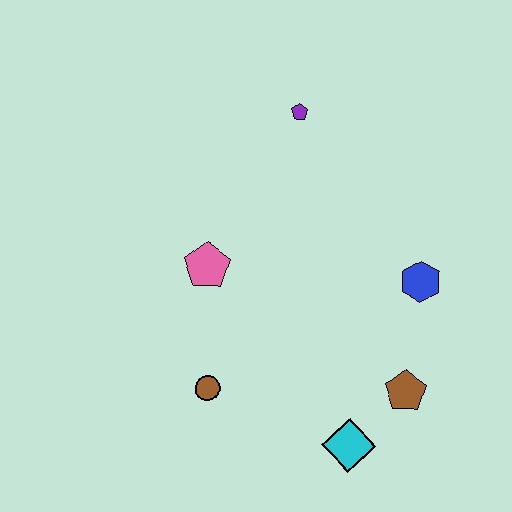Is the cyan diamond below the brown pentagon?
Yes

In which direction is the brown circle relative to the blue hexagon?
The brown circle is to the left of the blue hexagon.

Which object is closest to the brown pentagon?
The cyan diamond is closest to the brown pentagon.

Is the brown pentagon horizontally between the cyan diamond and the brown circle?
No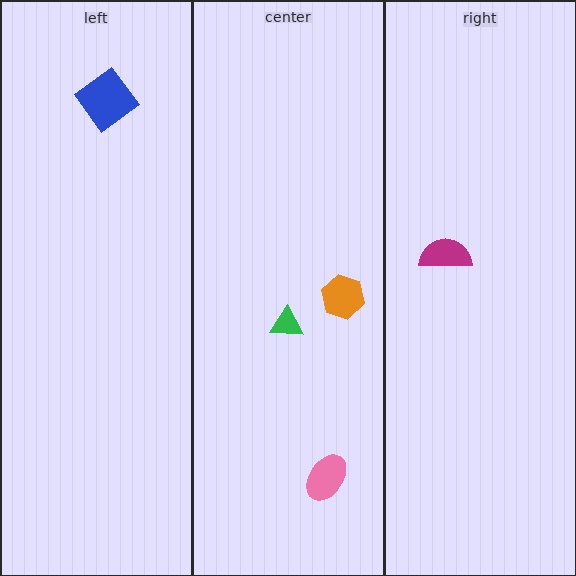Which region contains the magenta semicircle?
The right region.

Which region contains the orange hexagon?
The center region.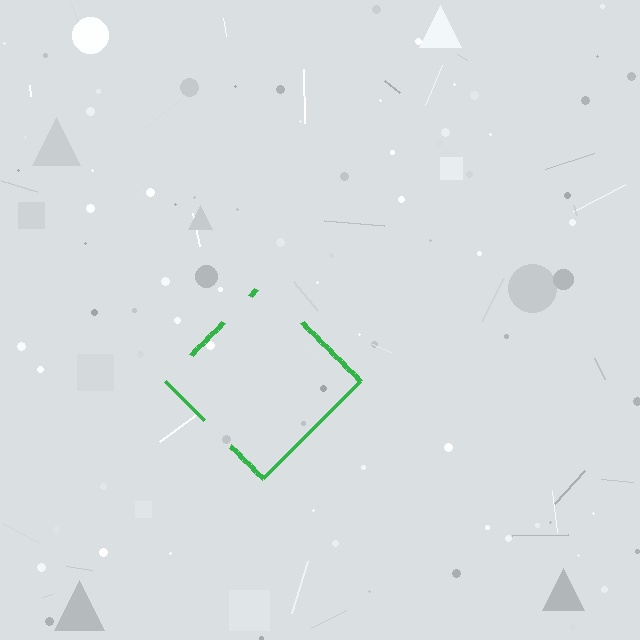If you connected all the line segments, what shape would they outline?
They would outline a diamond.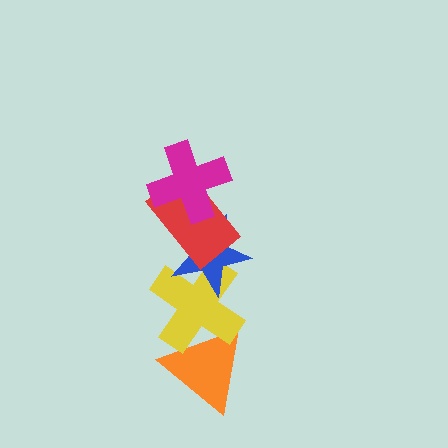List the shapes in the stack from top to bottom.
From top to bottom: the magenta cross, the red rectangle, the blue star, the yellow cross, the orange triangle.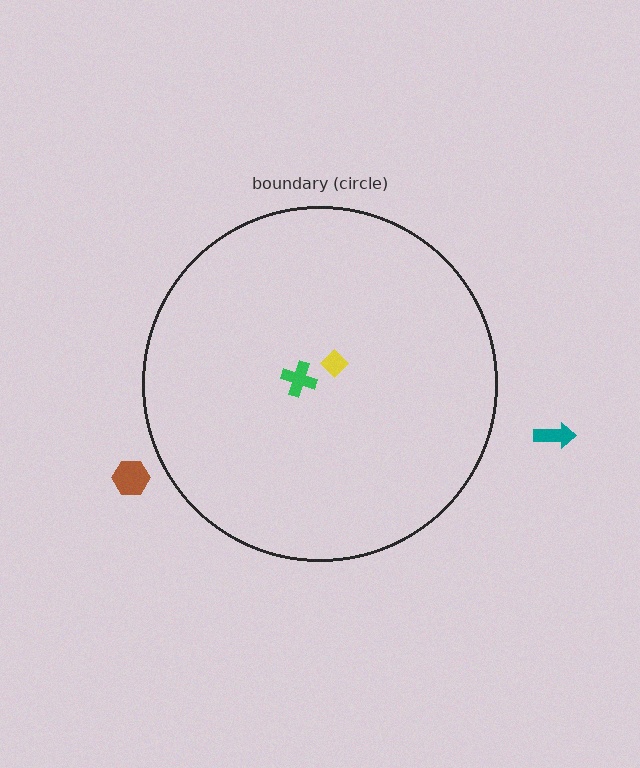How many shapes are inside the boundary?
2 inside, 2 outside.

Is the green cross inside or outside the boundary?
Inside.